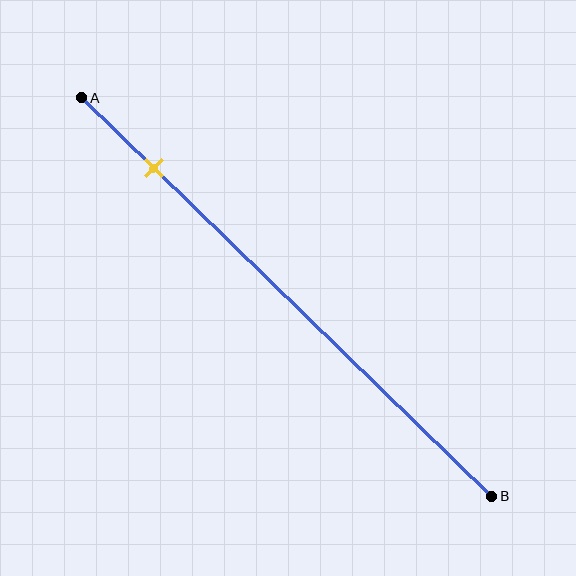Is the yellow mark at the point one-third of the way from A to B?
No, the mark is at about 20% from A, not at the 33% one-third point.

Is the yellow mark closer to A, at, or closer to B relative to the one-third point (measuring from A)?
The yellow mark is closer to point A than the one-third point of segment AB.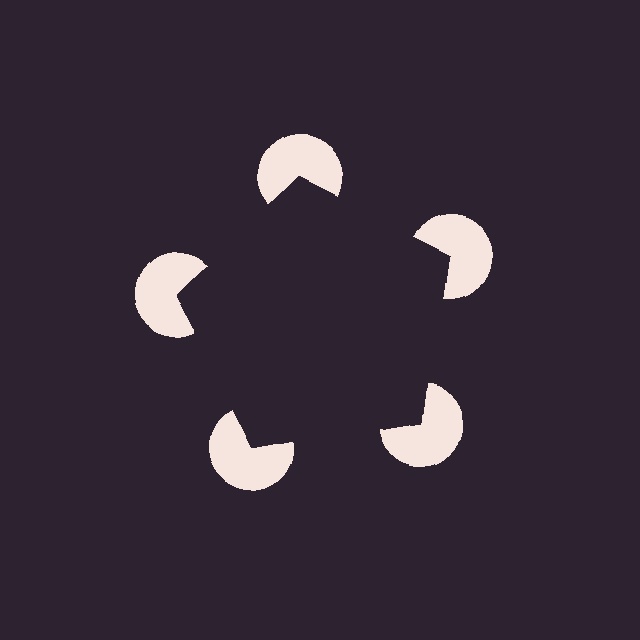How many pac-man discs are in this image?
There are 5 — one at each vertex of the illusory pentagon.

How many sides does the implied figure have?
5 sides.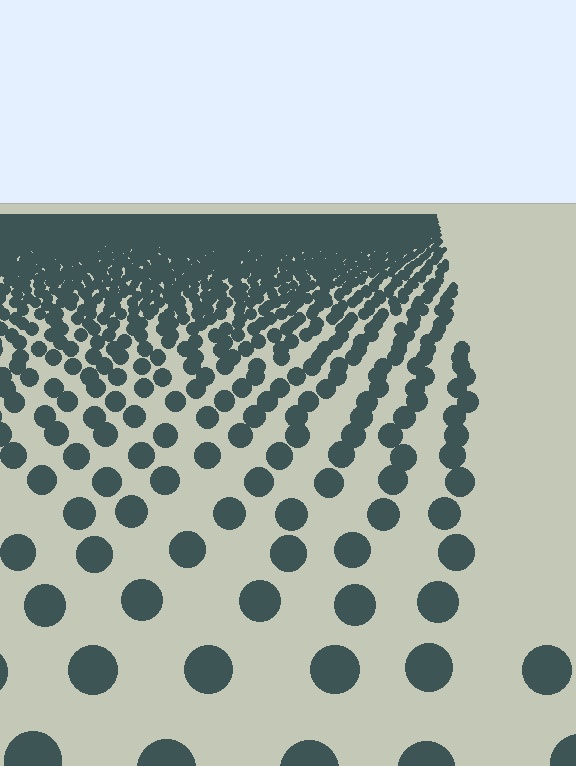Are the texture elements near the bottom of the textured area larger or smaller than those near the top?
Larger. Near the bottom, elements are closer to the viewer and appear at a bigger on-screen size.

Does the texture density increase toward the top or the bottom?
Density increases toward the top.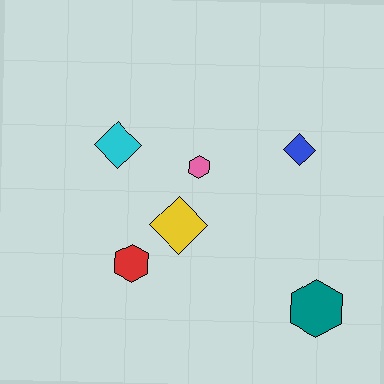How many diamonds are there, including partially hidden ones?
There are 3 diamonds.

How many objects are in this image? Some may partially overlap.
There are 6 objects.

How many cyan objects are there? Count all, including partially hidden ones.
There is 1 cyan object.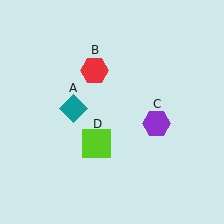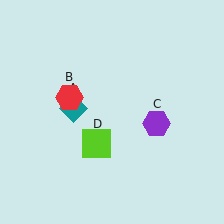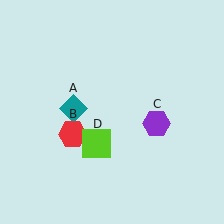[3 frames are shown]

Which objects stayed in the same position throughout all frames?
Teal diamond (object A) and purple hexagon (object C) and lime square (object D) remained stationary.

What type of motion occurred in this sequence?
The red hexagon (object B) rotated counterclockwise around the center of the scene.